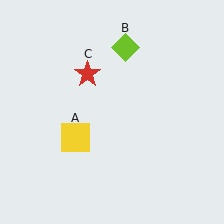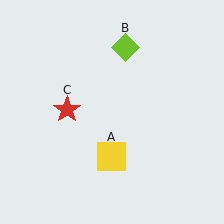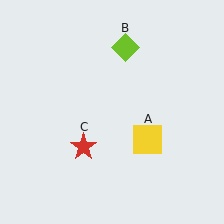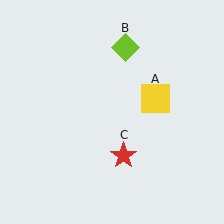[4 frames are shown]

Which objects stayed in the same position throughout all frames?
Lime diamond (object B) remained stationary.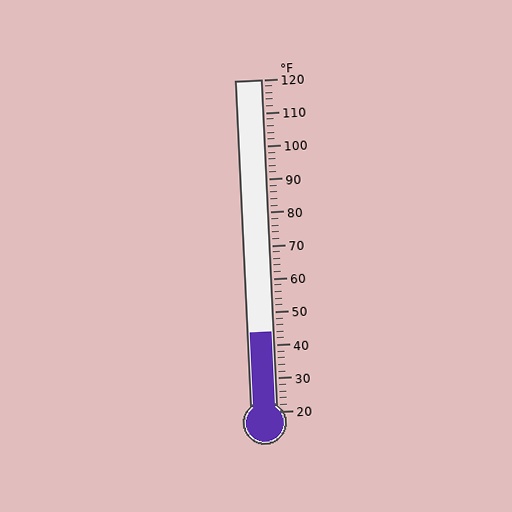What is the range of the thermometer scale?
The thermometer scale ranges from 20°F to 120°F.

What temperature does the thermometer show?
The thermometer shows approximately 44°F.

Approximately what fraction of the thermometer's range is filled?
The thermometer is filled to approximately 25% of its range.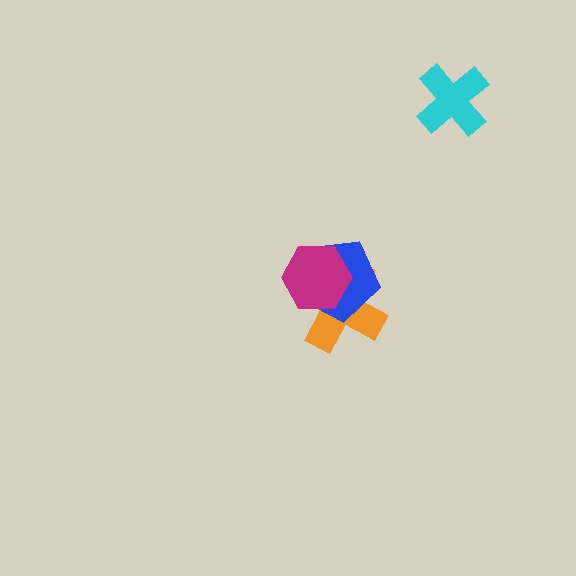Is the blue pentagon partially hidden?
Yes, it is partially covered by another shape.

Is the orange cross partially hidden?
Yes, it is partially covered by another shape.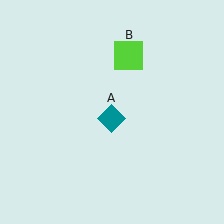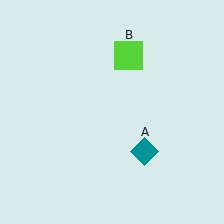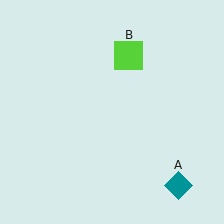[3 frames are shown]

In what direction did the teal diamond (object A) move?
The teal diamond (object A) moved down and to the right.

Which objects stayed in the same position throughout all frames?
Lime square (object B) remained stationary.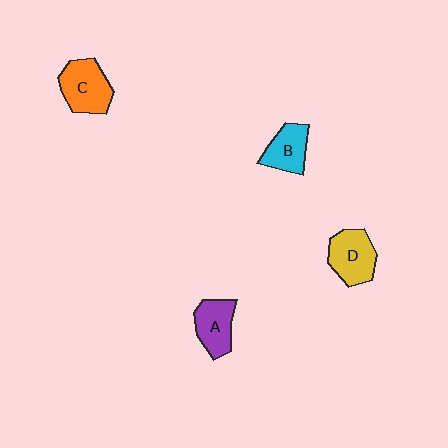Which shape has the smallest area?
Shape B (cyan).